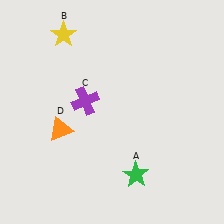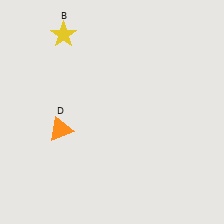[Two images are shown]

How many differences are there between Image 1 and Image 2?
There are 2 differences between the two images.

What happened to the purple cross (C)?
The purple cross (C) was removed in Image 2. It was in the top-left area of Image 1.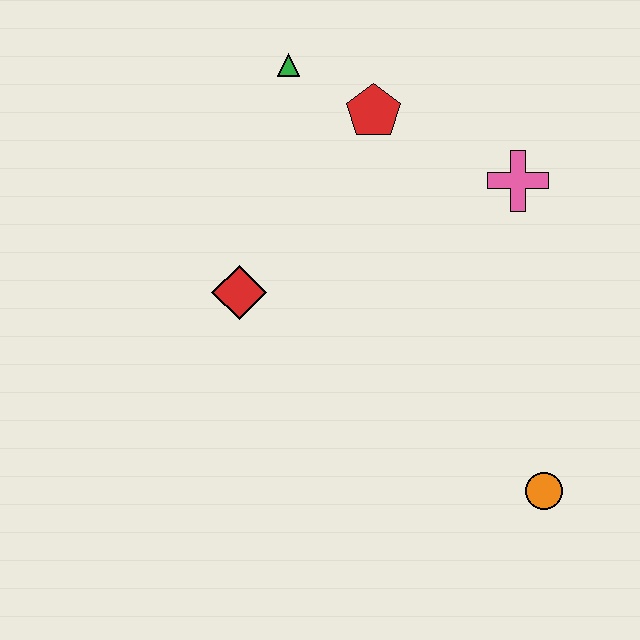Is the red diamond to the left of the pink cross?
Yes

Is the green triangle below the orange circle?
No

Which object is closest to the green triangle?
The red pentagon is closest to the green triangle.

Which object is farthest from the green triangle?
The orange circle is farthest from the green triangle.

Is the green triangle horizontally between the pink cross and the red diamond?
Yes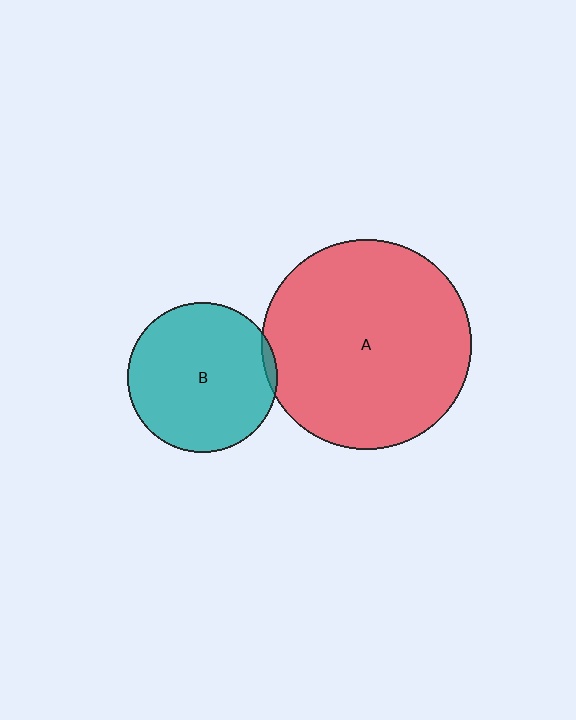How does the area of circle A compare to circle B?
Approximately 2.0 times.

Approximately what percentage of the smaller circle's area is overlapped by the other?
Approximately 5%.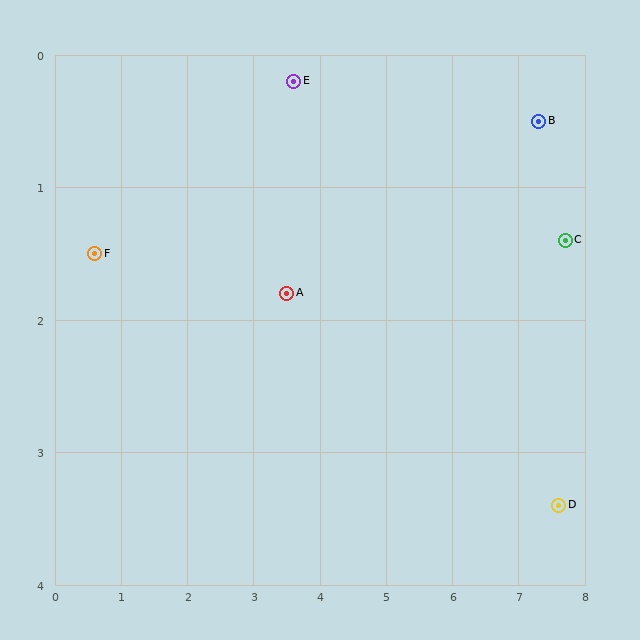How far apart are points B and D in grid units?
Points B and D are about 2.9 grid units apart.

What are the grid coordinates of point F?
Point F is at approximately (0.6, 1.5).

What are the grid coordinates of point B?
Point B is at approximately (7.3, 0.5).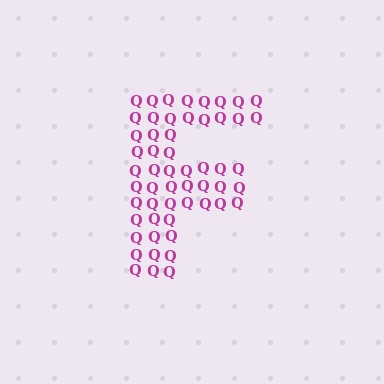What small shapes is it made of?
It is made of small letter Q's.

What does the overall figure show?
The overall figure shows the letter F.